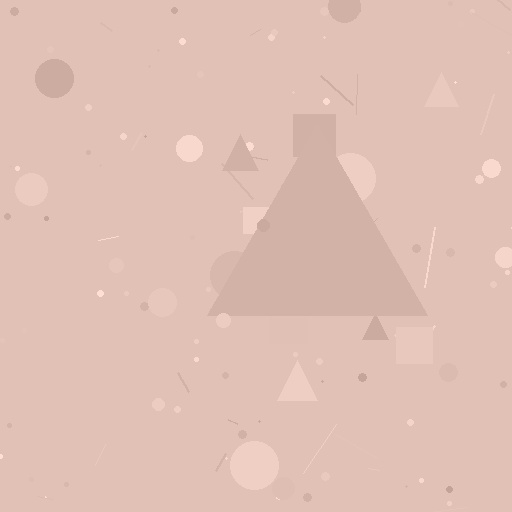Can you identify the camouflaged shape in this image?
The camouflaged shape is a triangle.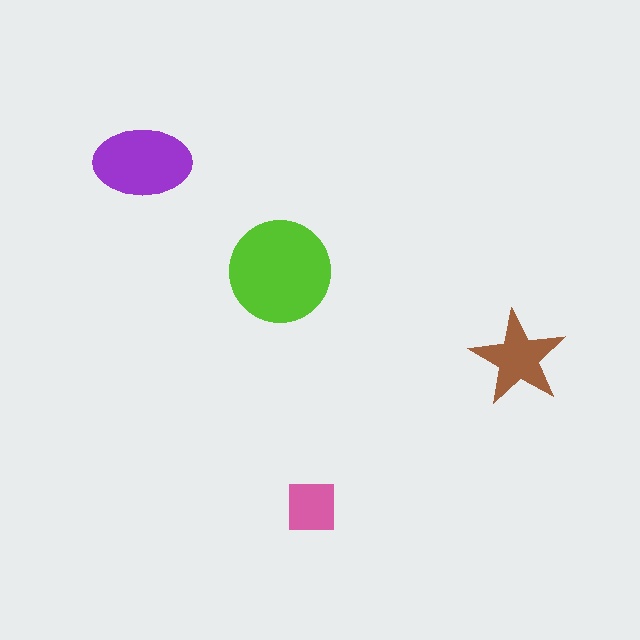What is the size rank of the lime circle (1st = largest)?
1st.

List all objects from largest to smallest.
The lime circle, the purple ellipse, the brown star, the pink square.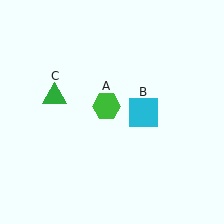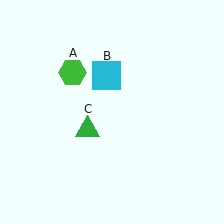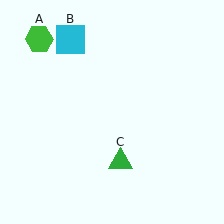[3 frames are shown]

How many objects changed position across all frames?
3 objects changed position: green hexagon (object A), cyan square (object B), green triangle (object C).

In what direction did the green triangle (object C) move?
The green triangle (object C) moved down and to the right.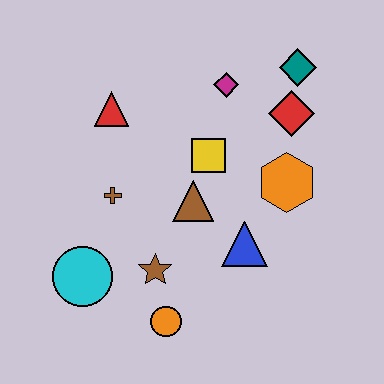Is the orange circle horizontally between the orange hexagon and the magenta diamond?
No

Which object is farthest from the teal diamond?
The cyan circle is farthest from the teal diamond.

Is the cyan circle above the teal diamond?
No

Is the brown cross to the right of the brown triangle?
No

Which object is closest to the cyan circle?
The brown star is closest to the cyan circle.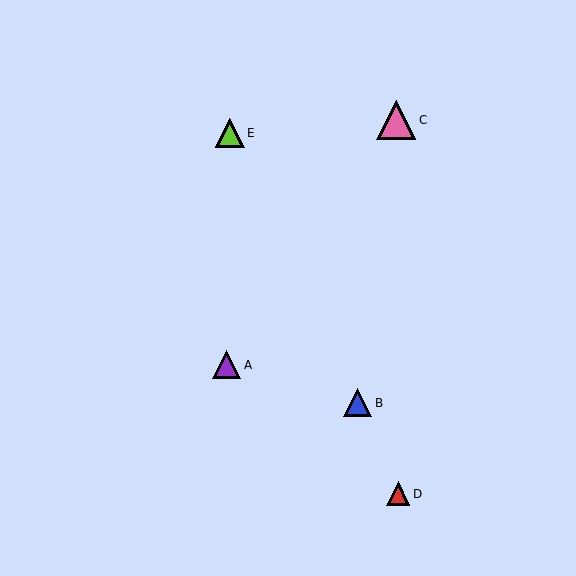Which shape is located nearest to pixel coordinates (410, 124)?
The pink triangle (labeled C) at (396, 120) is nearest to that location.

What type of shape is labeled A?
Shape A is a purple triangle.